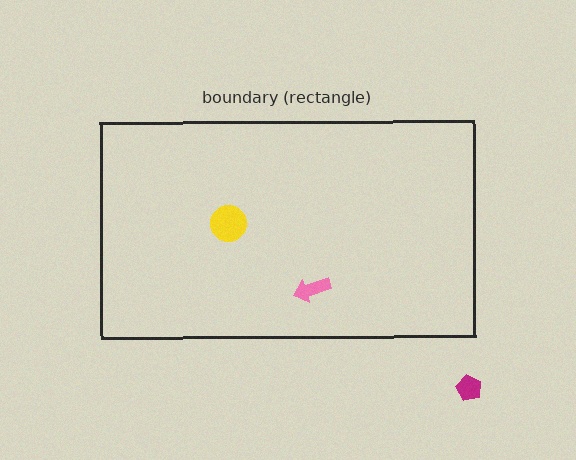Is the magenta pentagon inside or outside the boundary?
Outside.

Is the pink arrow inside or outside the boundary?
Inside.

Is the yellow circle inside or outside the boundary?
Inside.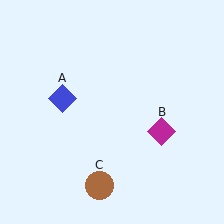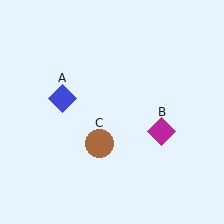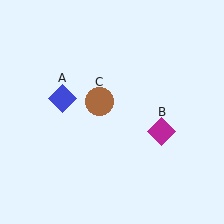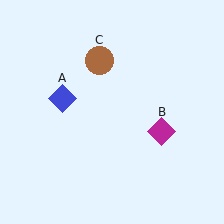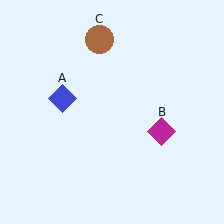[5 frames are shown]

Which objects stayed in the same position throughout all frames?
Blue diamond (object A) and magenta diamond (object B) remained stationary.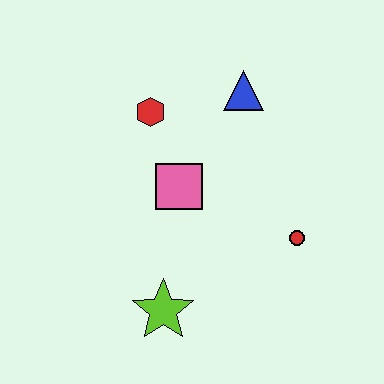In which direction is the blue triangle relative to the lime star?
The blue triangle is above the lime star.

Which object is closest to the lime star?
The pink square is closest to the lime star.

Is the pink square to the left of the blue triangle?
Yes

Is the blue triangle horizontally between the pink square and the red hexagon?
No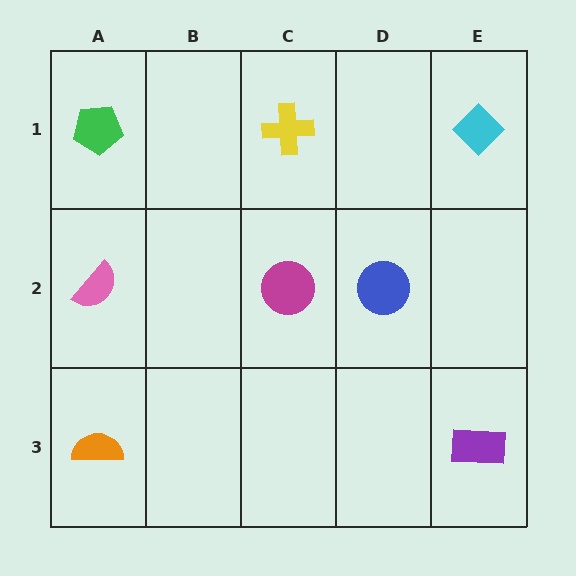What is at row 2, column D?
A blue circle.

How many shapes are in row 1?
3 shapes.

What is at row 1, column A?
A green pentagon.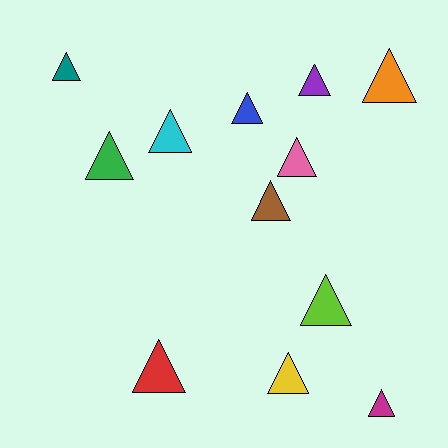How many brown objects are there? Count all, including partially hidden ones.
There is 1 brown object.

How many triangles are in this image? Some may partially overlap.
There are 12 triangles.